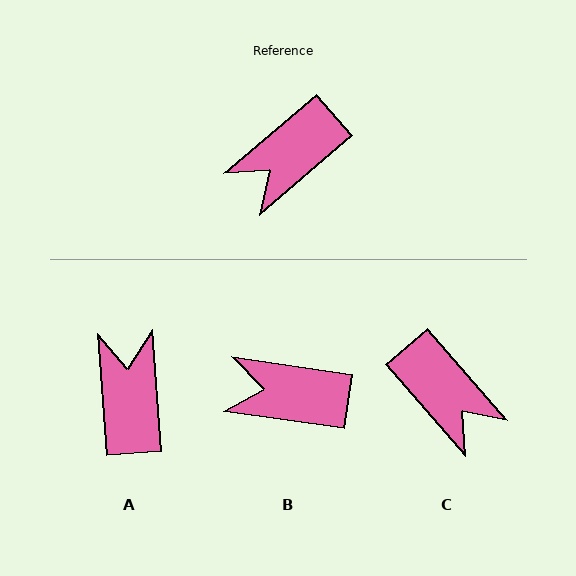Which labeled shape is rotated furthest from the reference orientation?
A, about 126 degrees away.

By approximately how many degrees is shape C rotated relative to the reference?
Approximately 90 degrees counter-clockwise.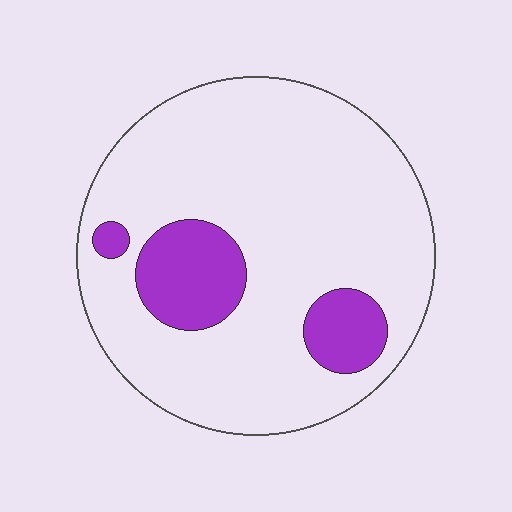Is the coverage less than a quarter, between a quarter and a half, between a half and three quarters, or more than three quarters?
Less than a quarter.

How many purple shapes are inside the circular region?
3.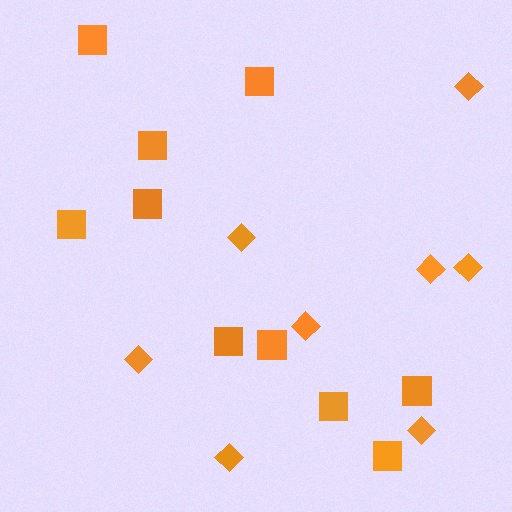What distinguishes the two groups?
There are 2 groups: one group of squares (10) and one group of diamonds (8).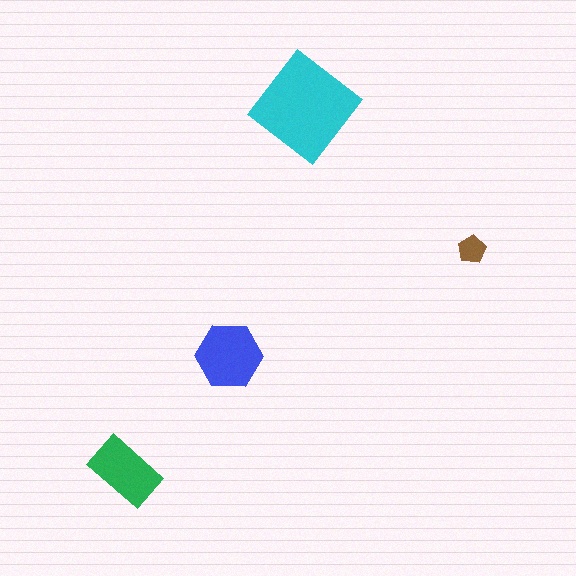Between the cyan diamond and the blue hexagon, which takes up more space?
The cyan diamond.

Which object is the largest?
The cyan diamond.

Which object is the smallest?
The brown pentagon.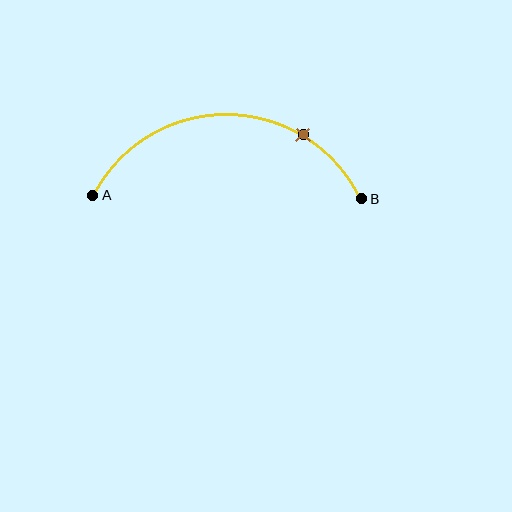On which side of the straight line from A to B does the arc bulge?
The arc bulges above the straight line connecting A and B.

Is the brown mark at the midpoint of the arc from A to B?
No. The brown mark lies on the arc but is closer to endpoint B. The arc midpoint would be at the point on the curve equidistant along the arc from both A and B.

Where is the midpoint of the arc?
The arc midpoint is the point on the curve farthest from the straight line joining A and B. It sits above that line.